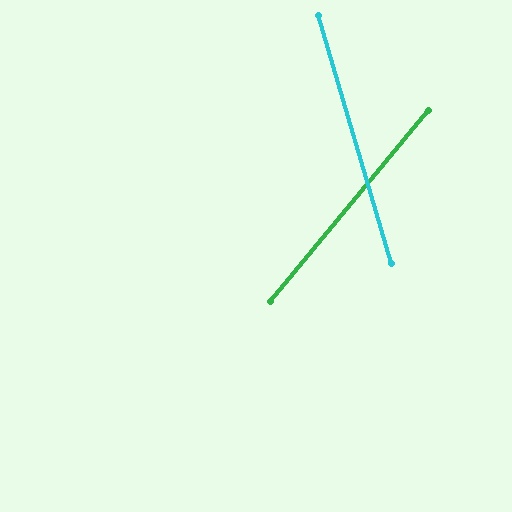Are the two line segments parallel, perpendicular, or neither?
Neither parallel nor perpendicular — they differ by about 56°.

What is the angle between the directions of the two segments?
Approximately 56 degrees.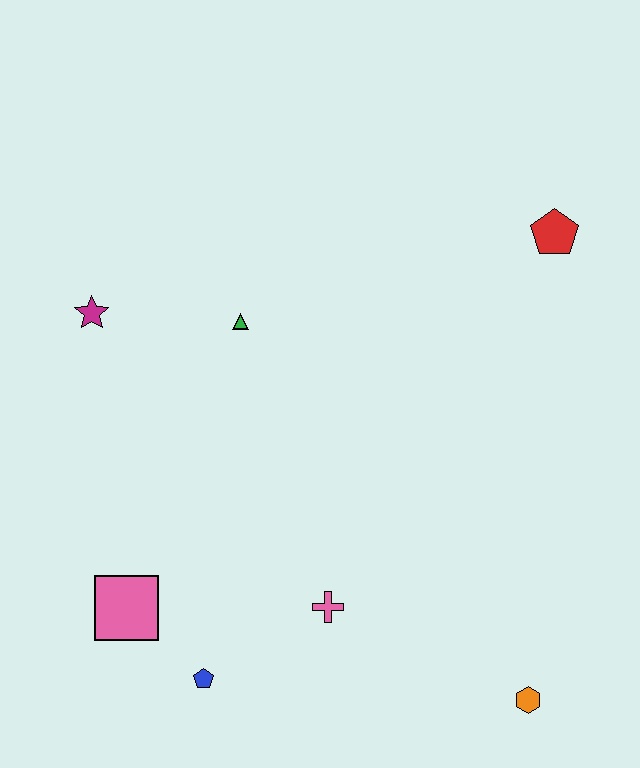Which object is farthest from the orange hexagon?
The magenta star is farthest from the orange hexagon.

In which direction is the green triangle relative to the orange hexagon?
The green triangle is above the orange hexagon.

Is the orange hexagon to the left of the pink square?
No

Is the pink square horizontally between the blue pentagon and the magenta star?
Yes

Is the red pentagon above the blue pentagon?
Yes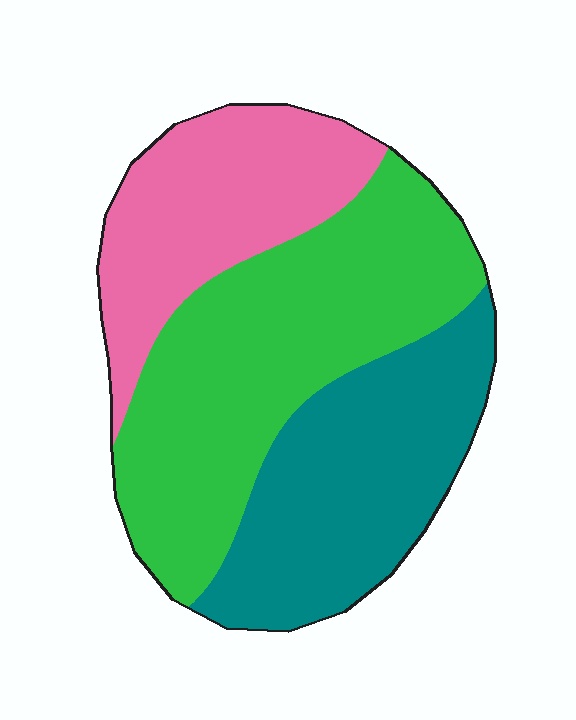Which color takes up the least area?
Pink, at roughly 25%.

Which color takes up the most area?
Green, at roughly 45%.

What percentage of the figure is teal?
Teal takes up about one third (1/3) of the figure.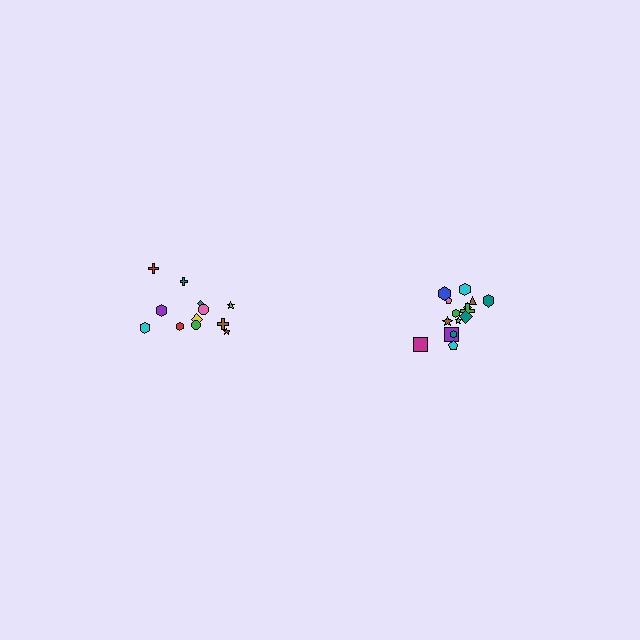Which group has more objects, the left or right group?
The right group.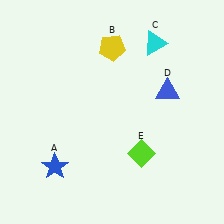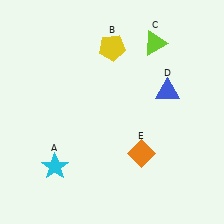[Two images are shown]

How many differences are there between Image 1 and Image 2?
There are 3 differences between the two images.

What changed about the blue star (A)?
In Image 1, A is blue. In Image 2, it changed to cyan.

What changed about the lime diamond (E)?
In Image 1, E is lime. In Image 2, it changed to orange.